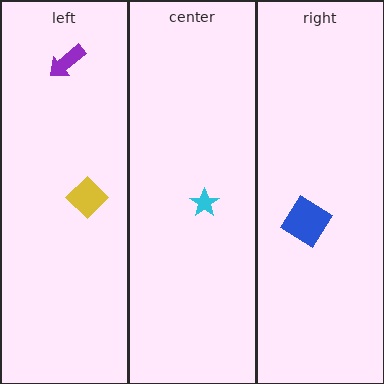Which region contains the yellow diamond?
The left region.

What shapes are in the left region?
The purple arrow, the yellow diamond.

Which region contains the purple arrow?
The left region.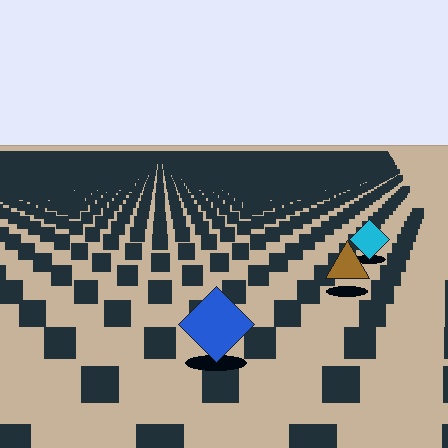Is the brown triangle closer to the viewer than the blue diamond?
No. The blue diamond is closer — you can tell from the texture gradient: the ground texture is coarser near it.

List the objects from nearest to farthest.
From nearest to farthest: the blue diamond, the brown triangle, the cyan diamond.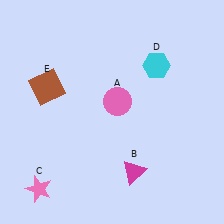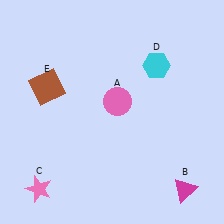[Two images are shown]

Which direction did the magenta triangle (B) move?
The magenta triangle (B) moved right.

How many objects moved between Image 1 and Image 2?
1 object moved between the two images.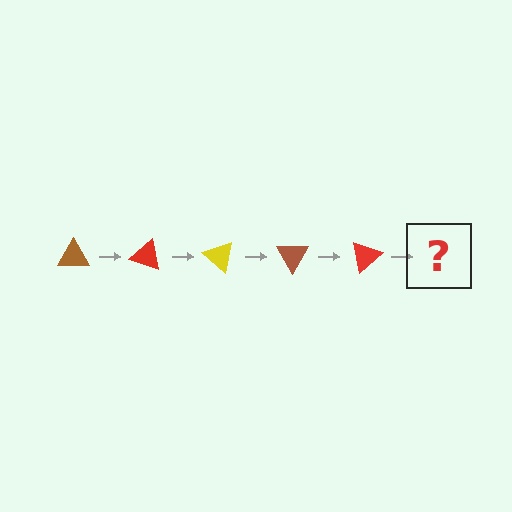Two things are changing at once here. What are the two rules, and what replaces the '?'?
The two rules are that it rotates 20 degrees each step and the color cycles through brown, red, and yellow. The '?' should be a yellow triangle, rotated 100 degrees from the start.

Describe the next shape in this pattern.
It should be a yellow triangle, rotated 100 degrees from the start.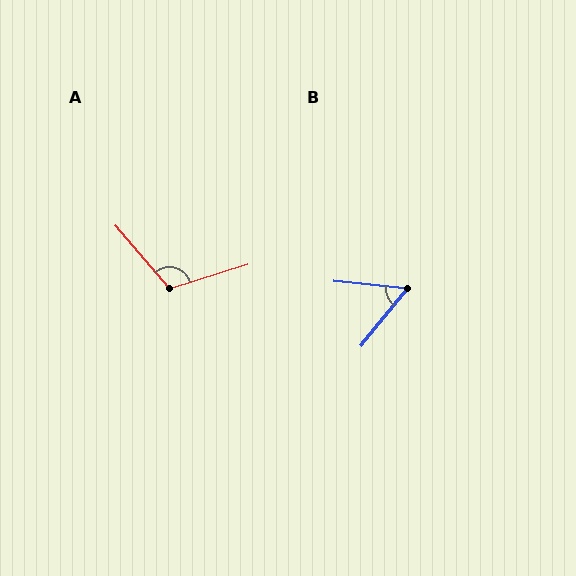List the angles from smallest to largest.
B (57°), A (113°).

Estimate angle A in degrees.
Approximately 113 degrees.